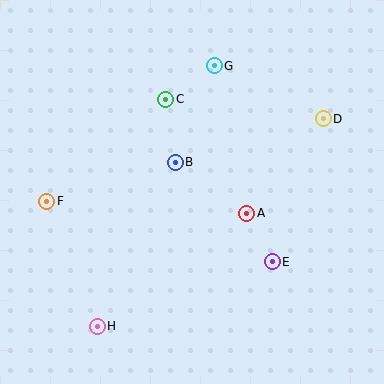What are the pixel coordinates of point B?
Point B is at (175, 162).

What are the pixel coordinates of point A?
Point A is at (247, 213).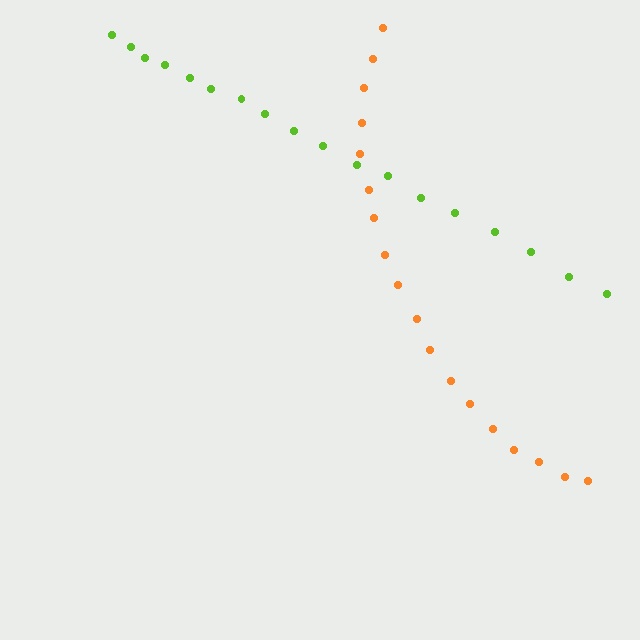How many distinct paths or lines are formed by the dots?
There are 2 distinct paths.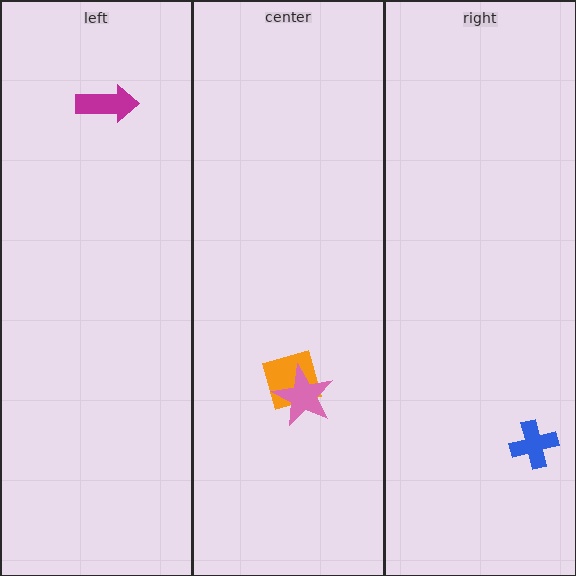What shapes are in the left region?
The magenta arrow.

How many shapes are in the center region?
2.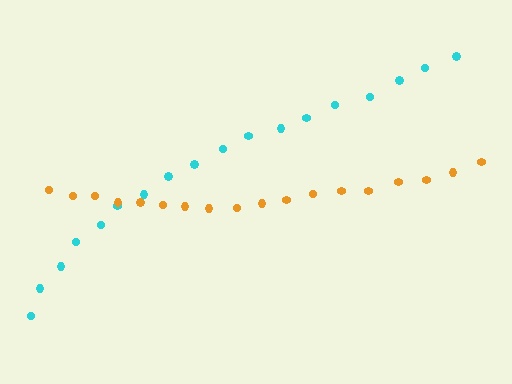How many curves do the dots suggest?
There are 2 distinct paths.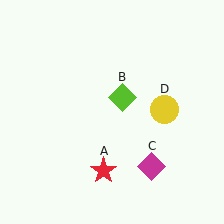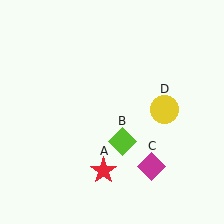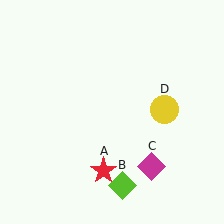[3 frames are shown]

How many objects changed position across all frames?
1 object changed position: lime diamond (object B).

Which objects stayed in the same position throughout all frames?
Red star (object A) and magenta diamond (object C) and yellow circle (object D) remained stationary.